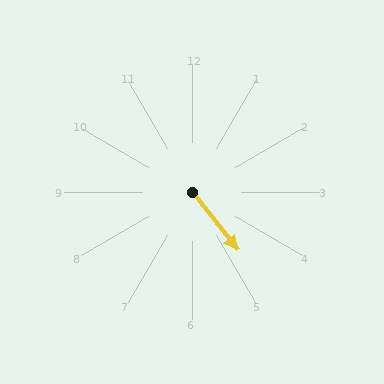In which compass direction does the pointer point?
Southeast.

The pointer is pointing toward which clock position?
Roughly 5 o'clock.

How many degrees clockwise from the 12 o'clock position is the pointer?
Approximately 142 degrees.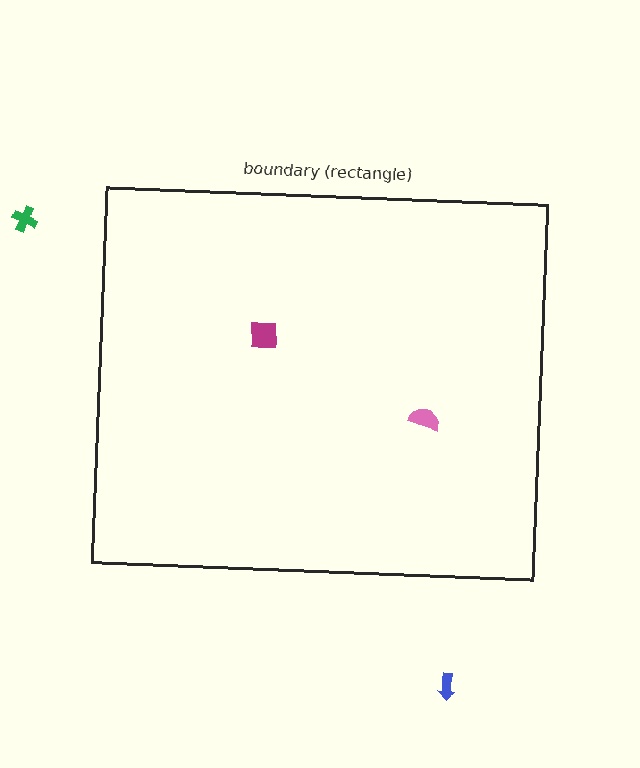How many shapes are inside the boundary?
2 inside, 2 outside.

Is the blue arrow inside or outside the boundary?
Outside.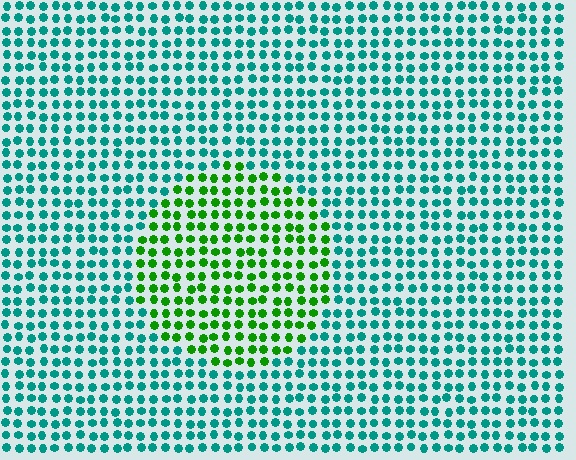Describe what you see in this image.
The image is filled with small teal elements in a uniform arrangement. A circle-shaped region is visible where the elements are tinted to a slightly different hue, forming a subtle color boundary.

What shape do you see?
I see a circle.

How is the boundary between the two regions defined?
The boundary is defined purely by a slight shift in hue (about 56 degrees). Spacing, size, and orientation are identical on both sides.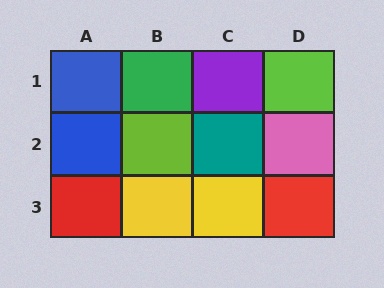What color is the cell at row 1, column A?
Blue.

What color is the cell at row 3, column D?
Red.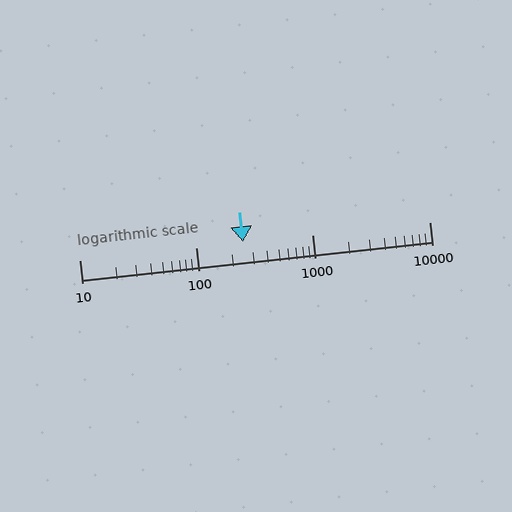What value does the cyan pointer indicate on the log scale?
The pointer indicates approximately 250.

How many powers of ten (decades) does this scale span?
The scale spans 3 decades, from 10 to 10000.